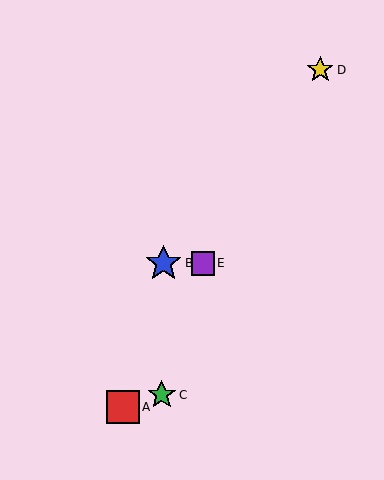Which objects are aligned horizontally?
Objects B, E are aligned horizontally.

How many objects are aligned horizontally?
2 objects (B, E) are aligned horizontally.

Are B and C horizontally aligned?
No, B is at y≈263 and C is at y≈395.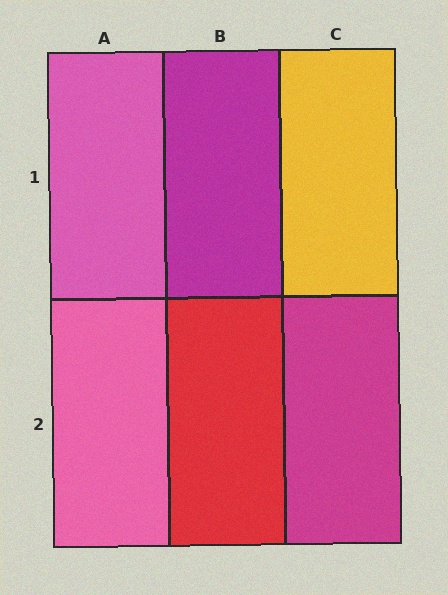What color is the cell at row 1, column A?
Pink.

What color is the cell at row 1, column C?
Yellow.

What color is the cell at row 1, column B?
Magenta.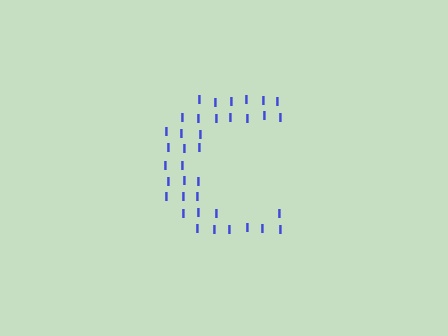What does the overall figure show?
The overall figure shows the letter C.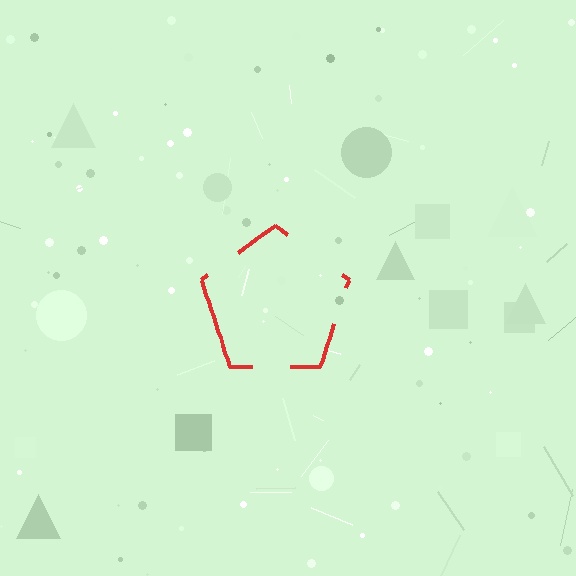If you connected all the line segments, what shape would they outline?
They would outline a pentagon.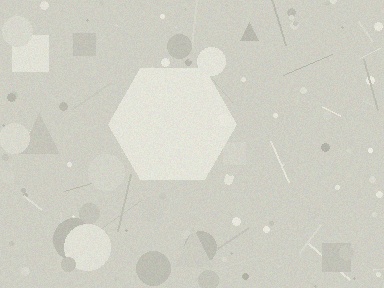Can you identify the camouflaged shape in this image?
The camouflaged shape is a hexagon.